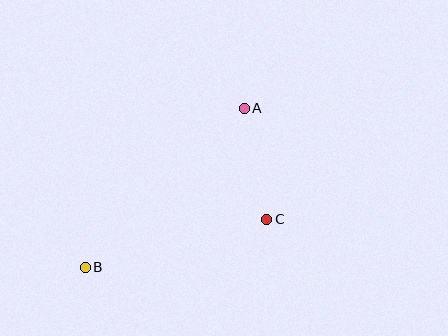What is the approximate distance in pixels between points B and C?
The distance between B and C is approximately 188 pixels.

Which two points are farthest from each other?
Points A and B are farthest from each other.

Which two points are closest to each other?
Points A and C are closest to each other.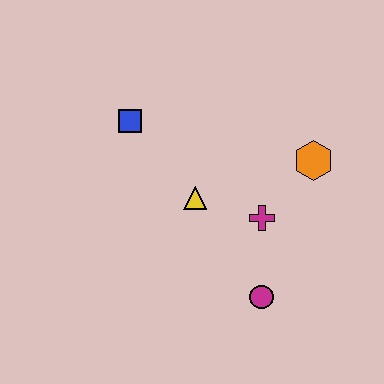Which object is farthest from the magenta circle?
The blue square is farthest from the magenta circle.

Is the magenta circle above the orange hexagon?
No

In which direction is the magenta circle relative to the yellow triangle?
The magenta circle is below the yellow triangle.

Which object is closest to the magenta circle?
The magenta cross is closest to the magenta circle.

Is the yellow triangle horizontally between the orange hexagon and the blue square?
Yes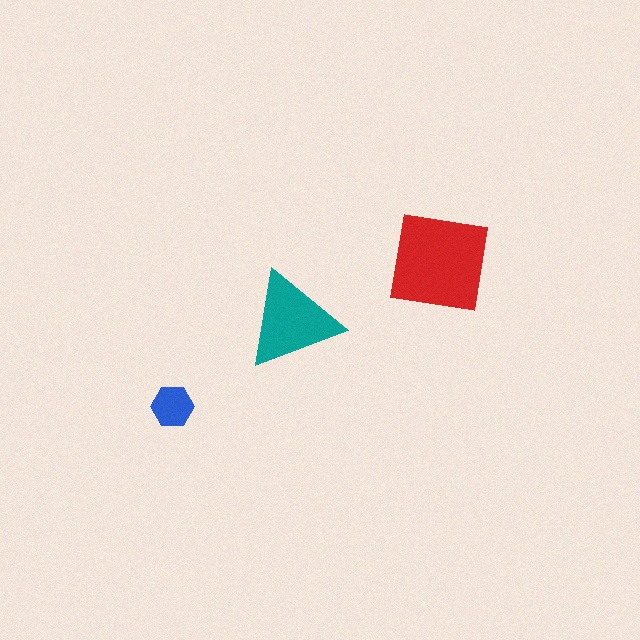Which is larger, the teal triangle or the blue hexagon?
The teal triangle.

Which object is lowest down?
The blue hexagon is bottommost.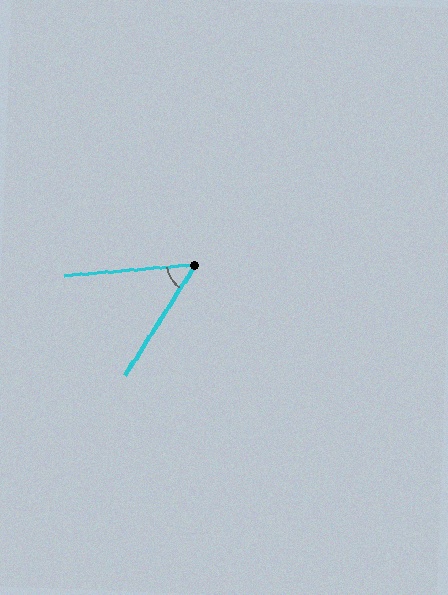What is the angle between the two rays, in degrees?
Approximately 53 degrees.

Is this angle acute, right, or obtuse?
It is acute.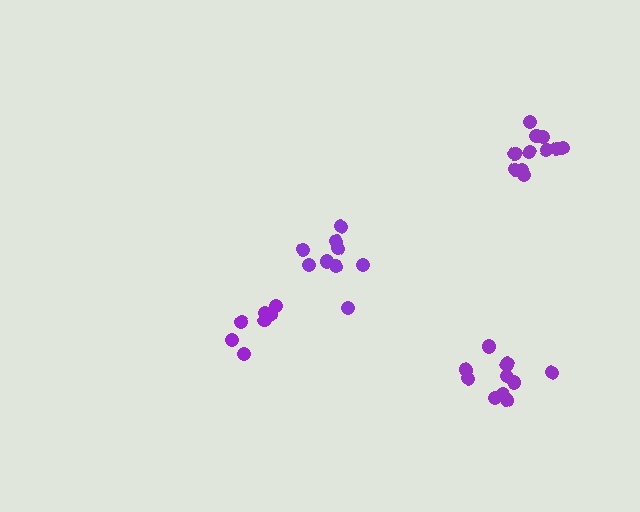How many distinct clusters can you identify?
There are 4 distinct clusters.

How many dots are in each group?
Group 1: 9 dots, Group 2: 11 dots, Group 3: 7 dots, Group 4: 11 dots (38 total).